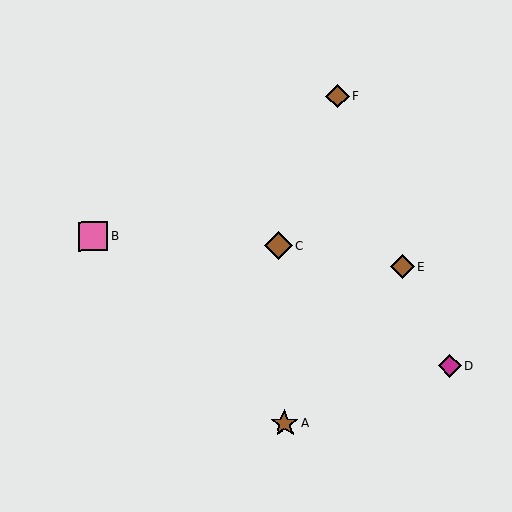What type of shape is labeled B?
Shape B is a pink square.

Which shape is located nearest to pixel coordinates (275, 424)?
The brown star (labeled A) at (285, 423) is nearest to that location.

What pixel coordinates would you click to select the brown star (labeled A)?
Click at (285, 423) to select the brown star A.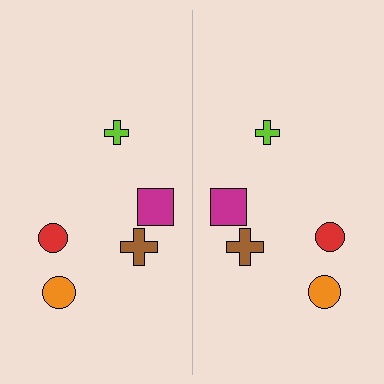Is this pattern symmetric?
Yes, this pattern has bilateral (reflection) symmetry.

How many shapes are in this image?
There are 10 shapes in this image.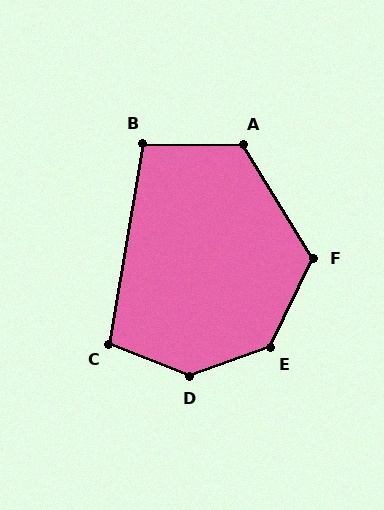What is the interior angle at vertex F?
Approximately 123 degrees (obtuse).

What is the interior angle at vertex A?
Approximately 122 degrees (obtuse).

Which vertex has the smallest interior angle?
B, at approximately 99 degrees.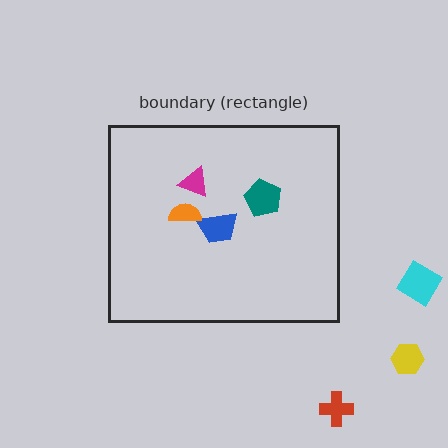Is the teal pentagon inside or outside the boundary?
Inside.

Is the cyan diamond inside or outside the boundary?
Outside.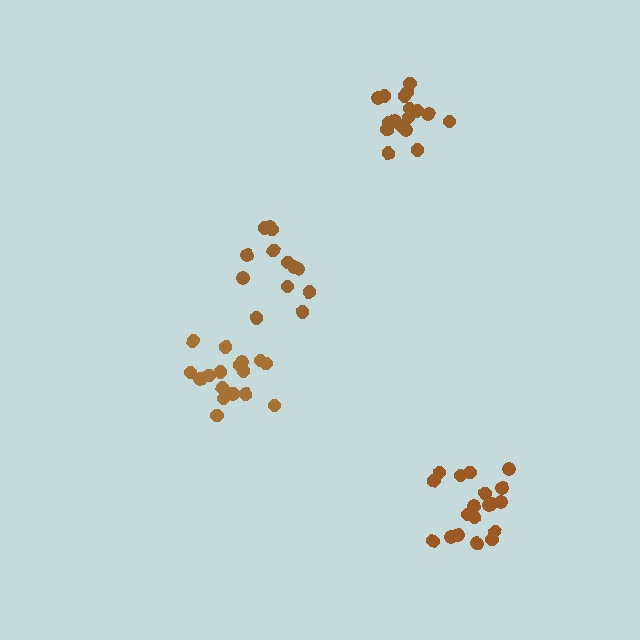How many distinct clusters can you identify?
There are 4 distinct clusters.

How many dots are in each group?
Group 1: 17 dots, Group 2: 13 dots, Group 3: 18 dots, Group 4: 19 dots (67 total).